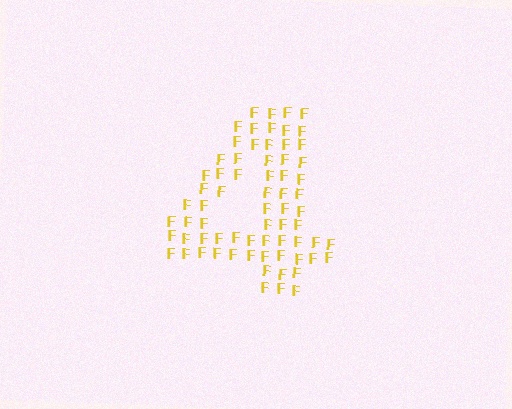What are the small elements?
The small elements are letter F's.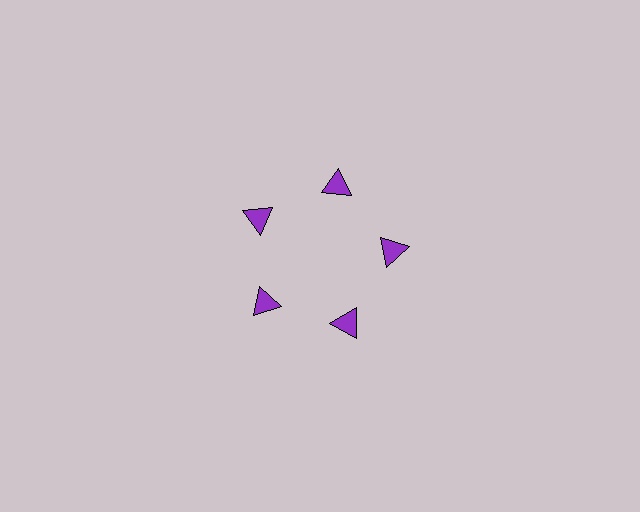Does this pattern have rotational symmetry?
Yes, this pattern has 5-fold rotational symmetry. It looks the same after rotating 72 degrees around the center.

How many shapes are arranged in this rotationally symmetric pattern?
There are 5 shapes, arranged in 5 groups of 1.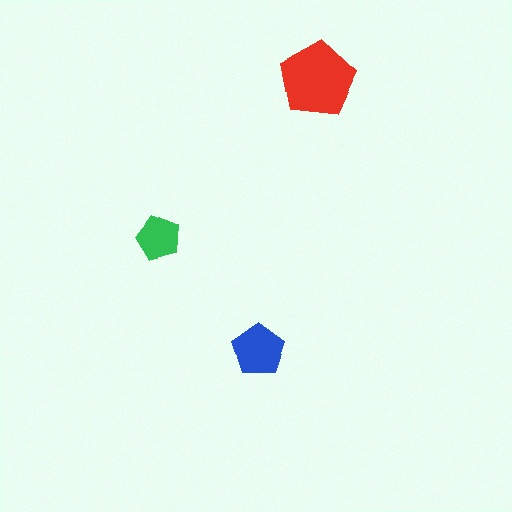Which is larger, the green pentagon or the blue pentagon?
The blue one.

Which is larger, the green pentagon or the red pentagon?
The red one.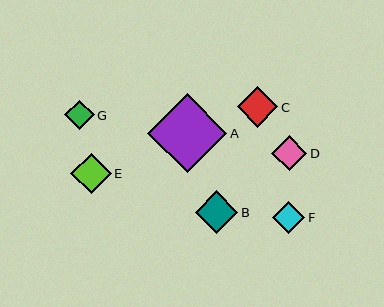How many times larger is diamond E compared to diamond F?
Diamond E is approximately 1.2 times the size of diamond F.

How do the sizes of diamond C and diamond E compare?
Diamond C and diamond E are approximately the same size.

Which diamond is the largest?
Diamond A is the largest with a size of approximately 79 pixels.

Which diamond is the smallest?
Diamond G is the smallest with a size of approximately 29 pixels.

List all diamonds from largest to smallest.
From largest to smallest: A, B, C, E, D, F, G.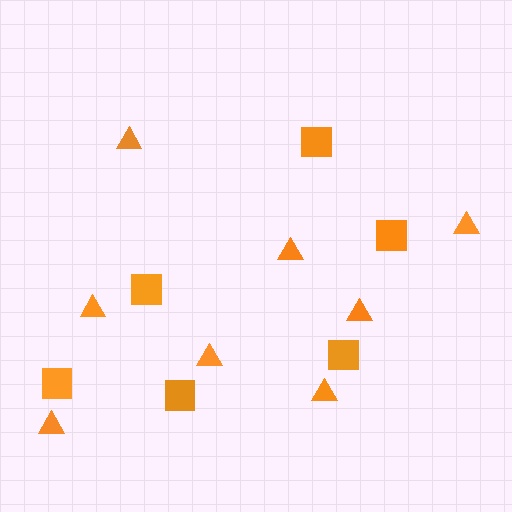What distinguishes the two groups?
There are 2 groups: one group of triangles (8) and one group of squares (6).